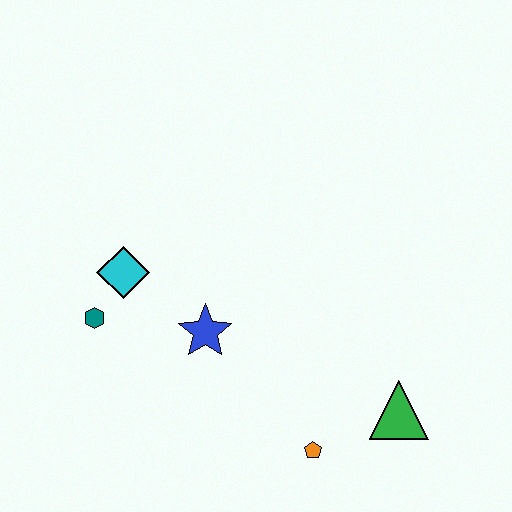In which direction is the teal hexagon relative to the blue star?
The teal hexagon is to the left of the blue star.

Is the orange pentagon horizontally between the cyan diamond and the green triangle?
Yes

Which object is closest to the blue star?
The cyan diamond is closest to the blue star.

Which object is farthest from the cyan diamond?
The green triangle is farthest from the cyan diamond.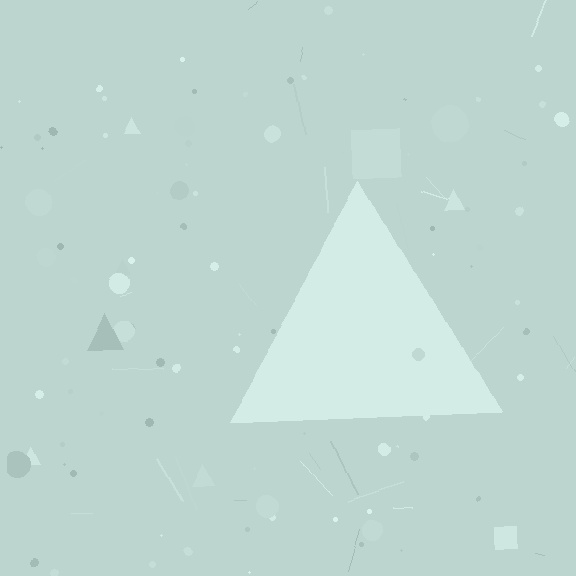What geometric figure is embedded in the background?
A triangle is embedded in the background.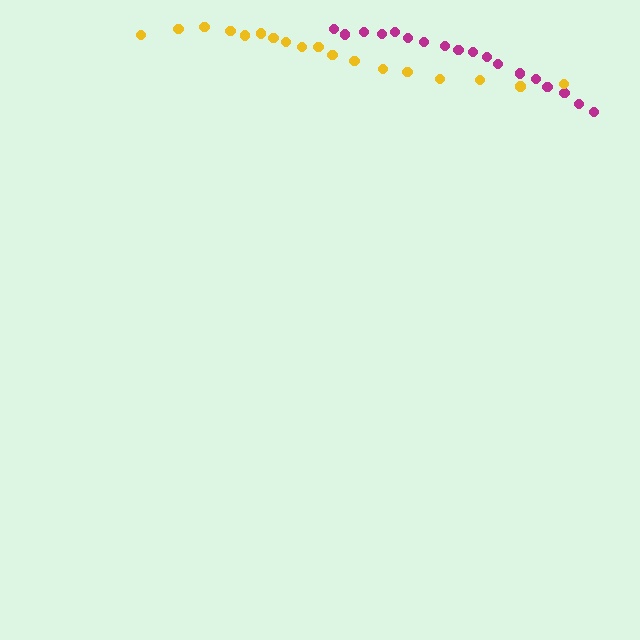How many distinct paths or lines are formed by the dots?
There are 2 distinct paths.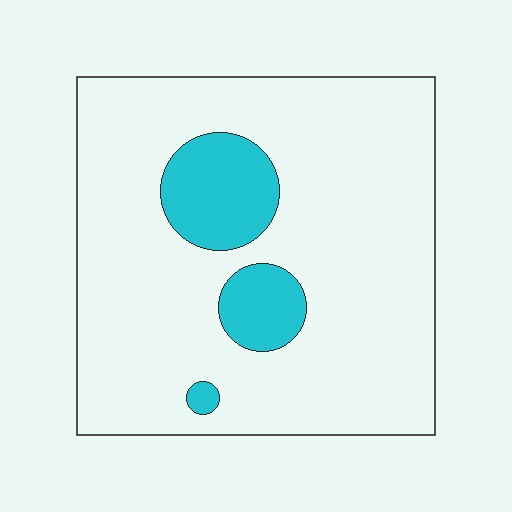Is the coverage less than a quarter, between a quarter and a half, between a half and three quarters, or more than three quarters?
Less than a quarter.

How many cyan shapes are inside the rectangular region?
3.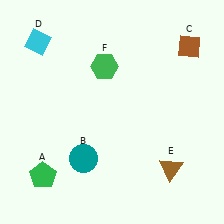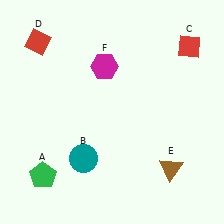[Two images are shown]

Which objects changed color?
C changed from brown to red. D changed from cyan to red. F changed from green to magenta.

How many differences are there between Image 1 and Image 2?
There are 3 differences between the two images.